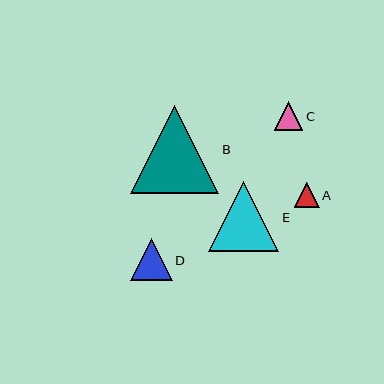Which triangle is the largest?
Triangle B is the largest with a size of approximately 88 pixels.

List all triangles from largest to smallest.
From largest to smallest: B, E, D, C, A.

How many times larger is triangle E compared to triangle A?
Triangle E is approximately 2.8 times the size of triangle A.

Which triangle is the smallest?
Triangle A is the smallest with a size of approximately 25 pixels.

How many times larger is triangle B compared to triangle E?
Triangle B is approximately 1.3 times the size of triangle E.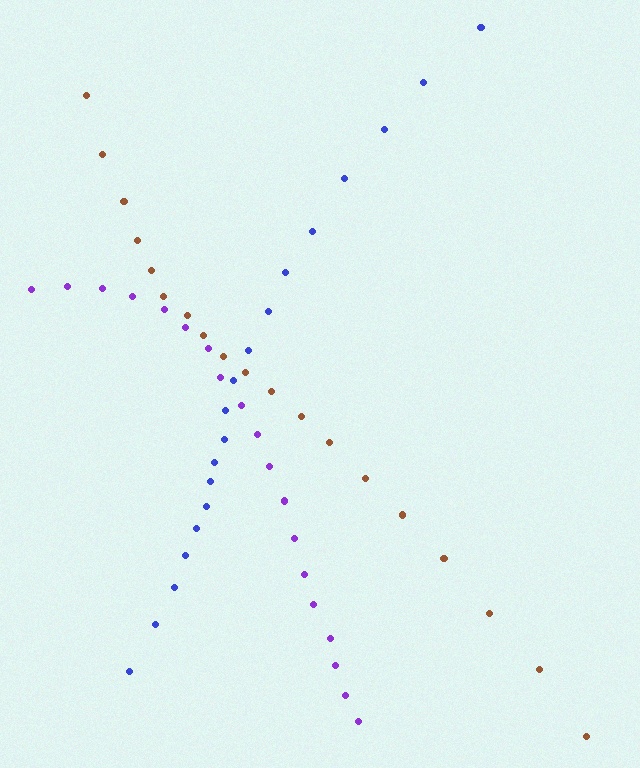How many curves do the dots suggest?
There are 3 distinct paths.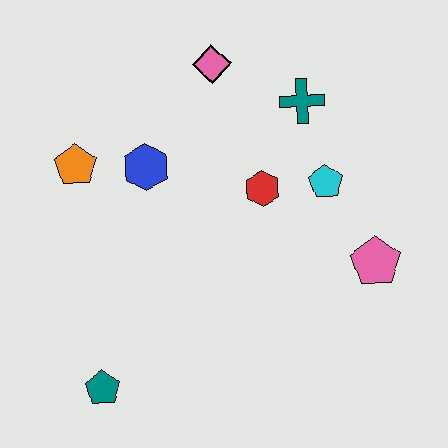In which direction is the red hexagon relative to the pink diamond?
The red hexagon is below the pink diamond.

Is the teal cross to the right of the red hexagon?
Yes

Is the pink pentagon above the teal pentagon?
Yes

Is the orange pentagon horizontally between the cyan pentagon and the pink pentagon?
No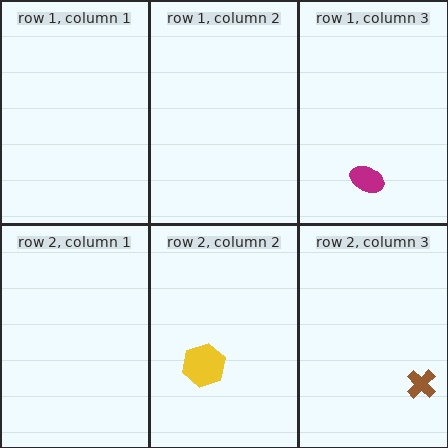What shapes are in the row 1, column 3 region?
The magenta ellipse.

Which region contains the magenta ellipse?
The row 1, column 3 region.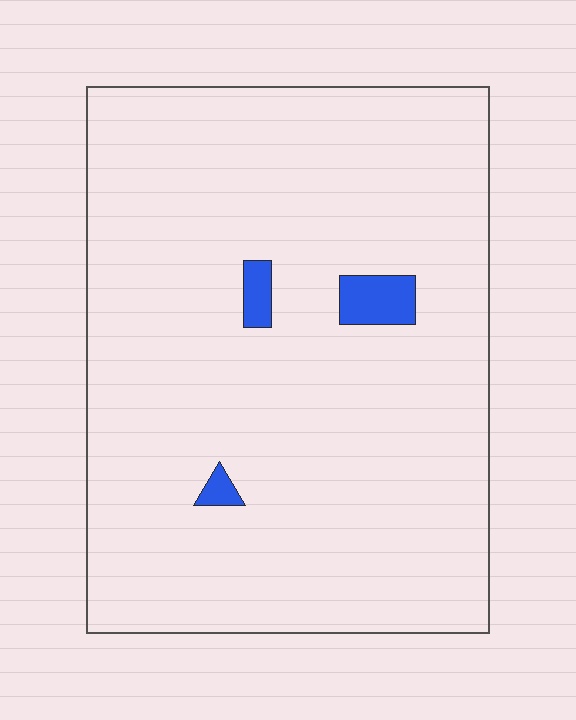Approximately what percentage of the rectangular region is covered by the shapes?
Approximately 5%.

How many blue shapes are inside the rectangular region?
3.